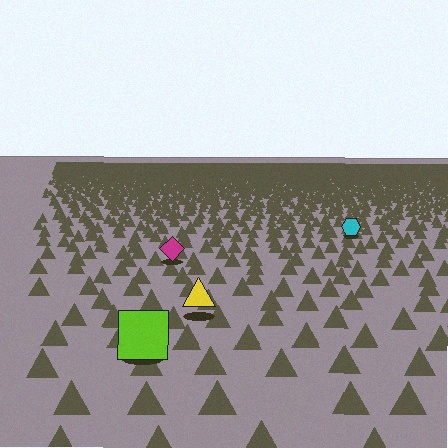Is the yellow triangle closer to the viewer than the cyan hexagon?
Yes. The yellow triangle is closer — you can tell from the texture gradient: the ground texture is coarser near it.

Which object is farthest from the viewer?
The cyan hexagon is farthest from the viewer. It appears smaller and the ground texture around it is denser.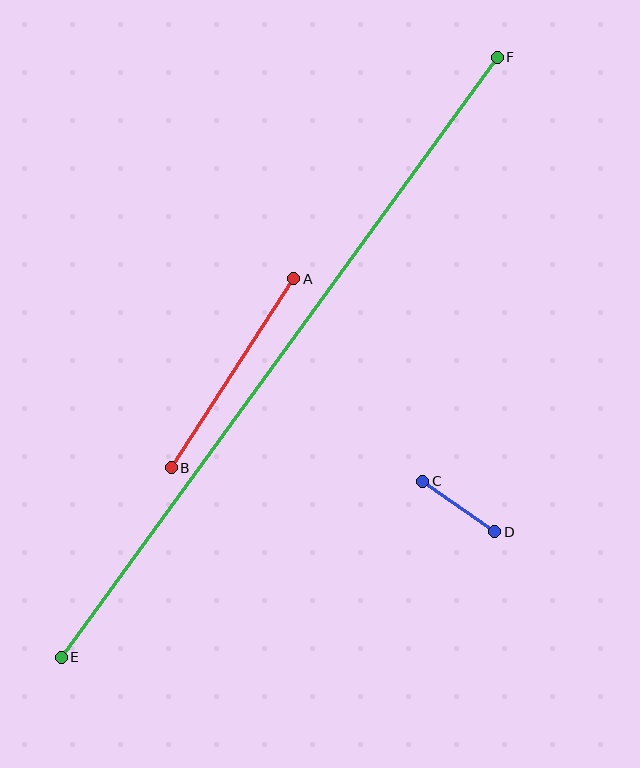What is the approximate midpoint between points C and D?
The midpoint is at approximately (459, 506) pixels.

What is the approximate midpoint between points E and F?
The midpoint is at approximately (279, 357) pixels.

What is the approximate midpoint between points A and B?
The midpoint is at approximately (232, 373) pixels.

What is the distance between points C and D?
The distance is approximately 88 pixels.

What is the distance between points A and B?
The distance is approximately 225 pixels.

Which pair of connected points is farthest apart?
Points E and F are farthest apart.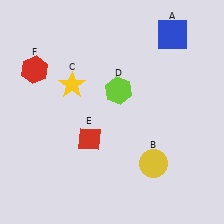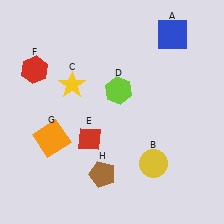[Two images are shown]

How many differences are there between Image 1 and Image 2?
There are 2 differences between the two images.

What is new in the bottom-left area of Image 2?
A brown pentagon (H) was added in the bottom-left area of Image 2.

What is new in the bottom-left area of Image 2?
An orange square (G) was added in the bottom-left area of Image 2.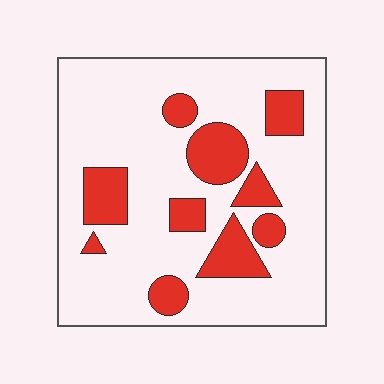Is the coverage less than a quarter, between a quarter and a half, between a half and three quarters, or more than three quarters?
Less than a quarter.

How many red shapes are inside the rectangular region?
10.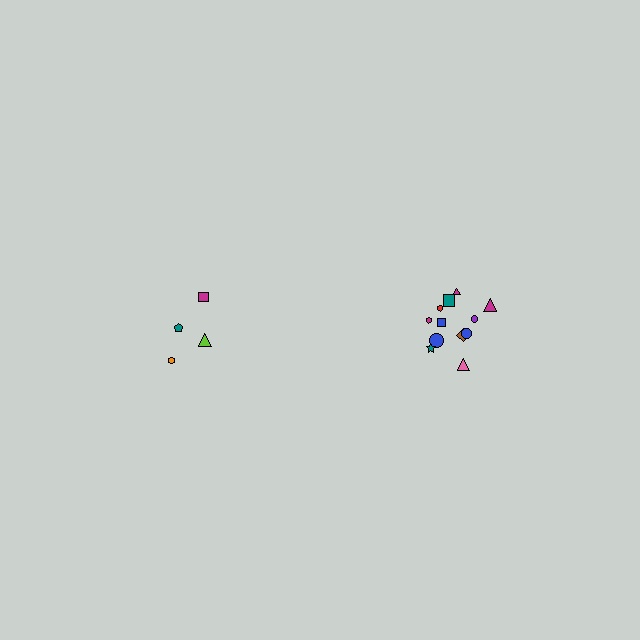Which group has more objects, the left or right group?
The right group.